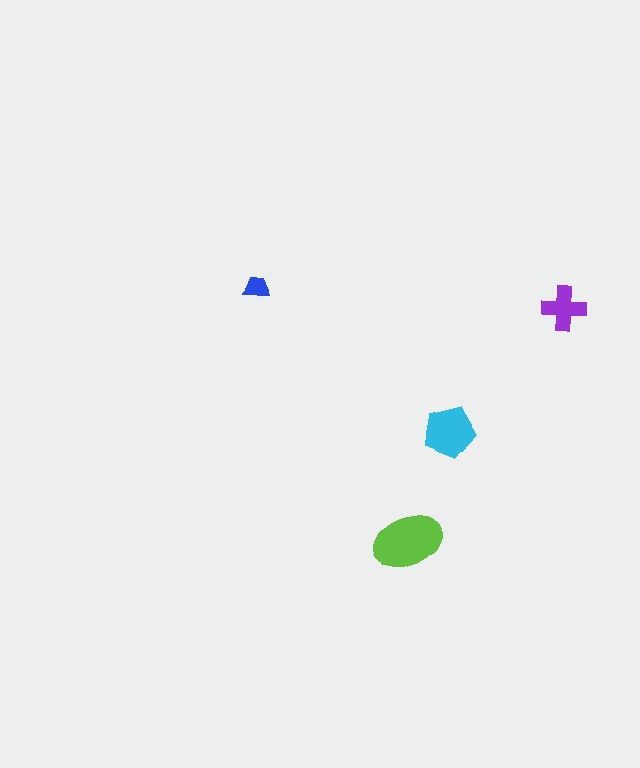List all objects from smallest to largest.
The blue trapezoid, the purple cross, the cyan pentagon, the lime ellipse.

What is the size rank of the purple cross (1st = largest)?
3rd.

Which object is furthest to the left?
The blue trapezoid is leftmost.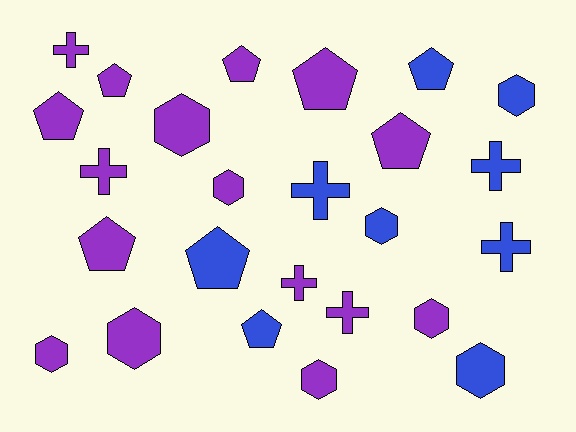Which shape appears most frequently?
Hexagon, with 9 objects.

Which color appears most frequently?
Purple, with 16 objects.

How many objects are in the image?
There are 25 objects.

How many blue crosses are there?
There are 3 blue crosses.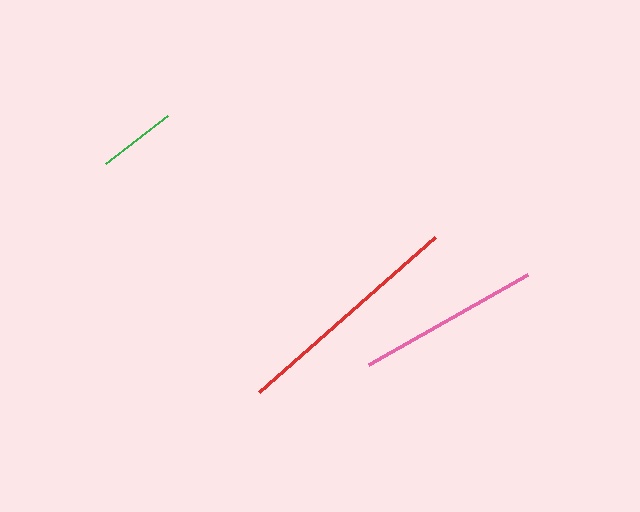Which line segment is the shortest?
The green line is the shortest at approximately 78 pixels.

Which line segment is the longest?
The red line is the longest at approximately 235 pixels.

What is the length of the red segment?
The red segment is approximately 235 pixels long.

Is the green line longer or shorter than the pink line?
The pink line is longer than the green line.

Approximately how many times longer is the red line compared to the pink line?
The red line is approximately 1.3 times the length of the pink line.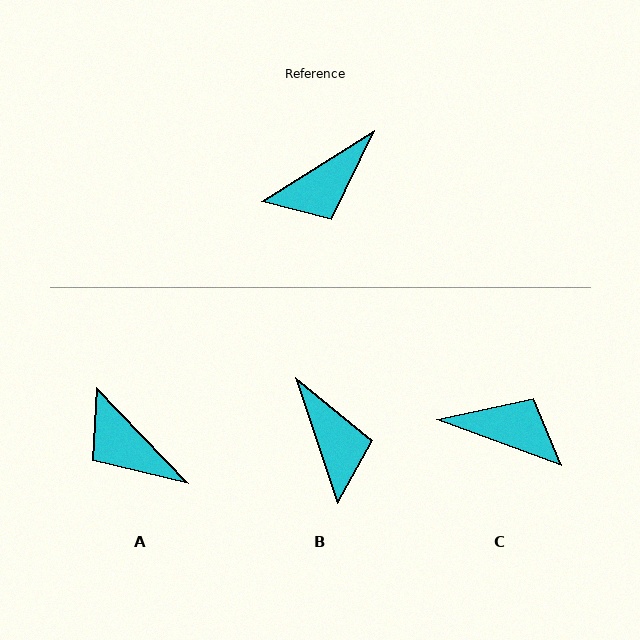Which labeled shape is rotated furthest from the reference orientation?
C, about 128 degrees away.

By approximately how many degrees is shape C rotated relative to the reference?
Approximately 128 degrees counter-clockwise.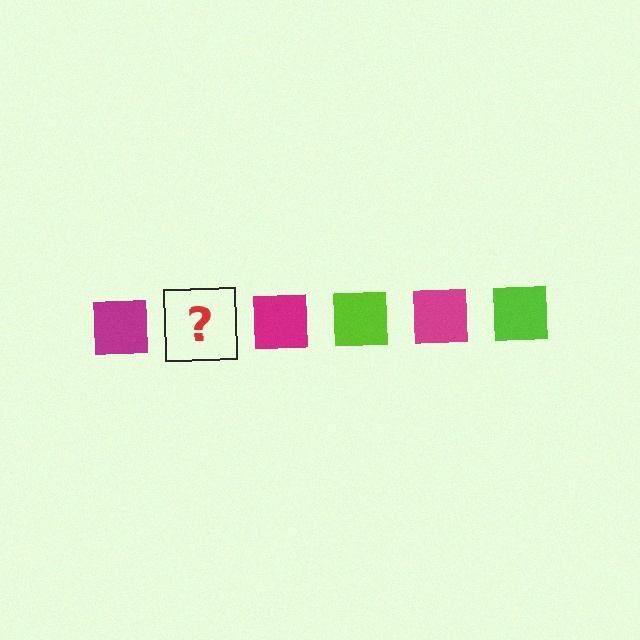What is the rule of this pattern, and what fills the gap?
The rule is that the pattern cycles through magenta, lime squares. The gap should be filled with a lime square.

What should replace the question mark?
The question mark should be replaced with a lime square.